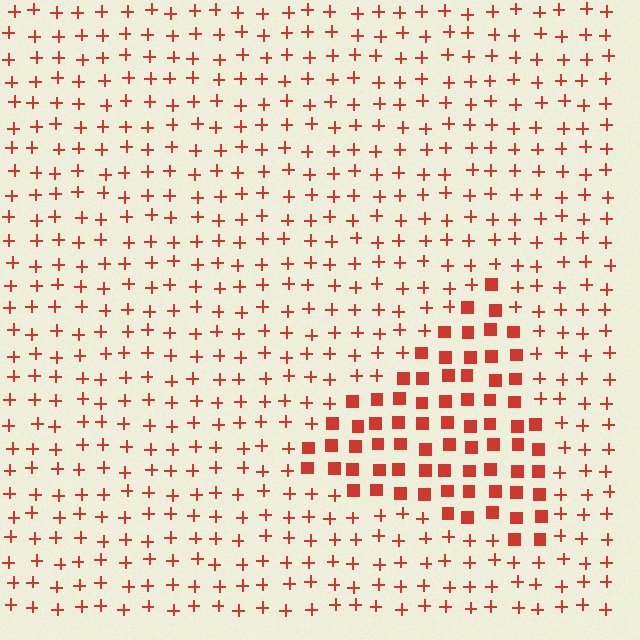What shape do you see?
I see a triangle.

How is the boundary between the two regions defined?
The boundary is defined by a change in element shape: squares inside vs. plus signs outside. All elements share the same color and spacing.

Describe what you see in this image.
The image is filled with small red elements arranged in a uniform grid. A triangle-shaped region contains squares, while the surrounding area contains plus signs. The boundary is defined purely by the change in element shape.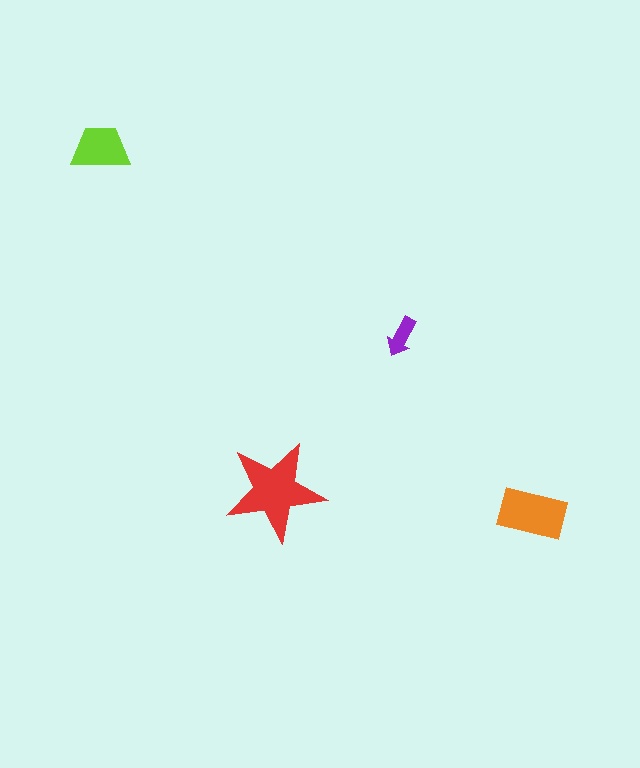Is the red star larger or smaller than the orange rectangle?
Larger.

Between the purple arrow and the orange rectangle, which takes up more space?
The orange rectangle.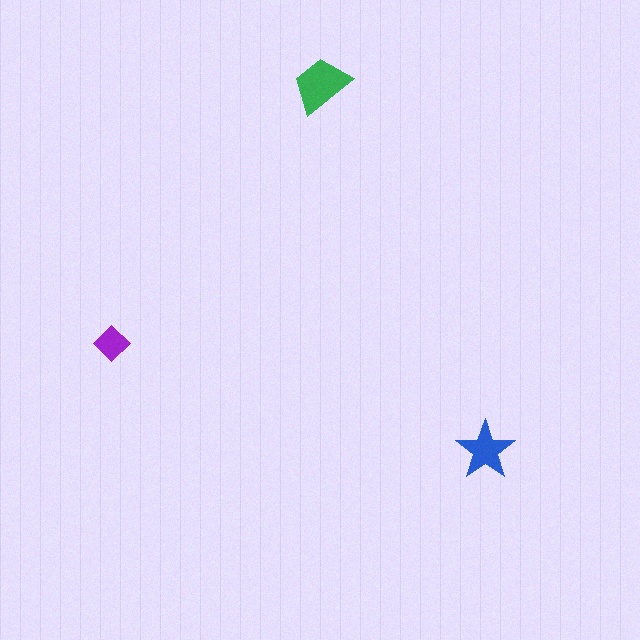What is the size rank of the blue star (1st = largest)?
2nd.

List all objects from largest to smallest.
The green trapezoid, the blue star, the purple diamond.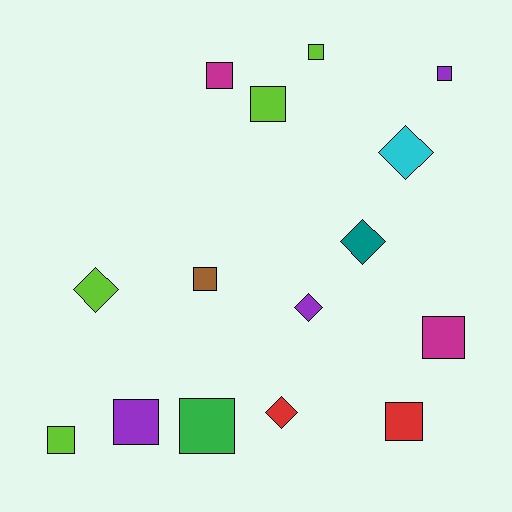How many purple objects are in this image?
There are 3 purple objects.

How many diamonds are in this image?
There are 5 diamonds.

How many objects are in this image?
There are 15 objects.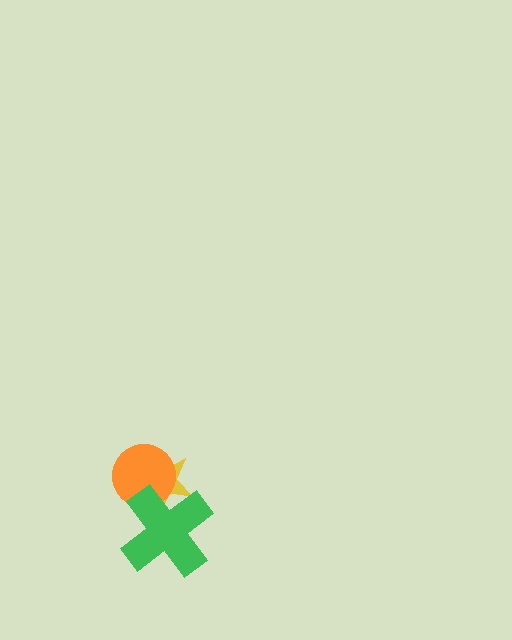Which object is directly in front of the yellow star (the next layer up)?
The orange circle is directly in front of the yellow star.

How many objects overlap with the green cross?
2 objects overlap with the green cross.